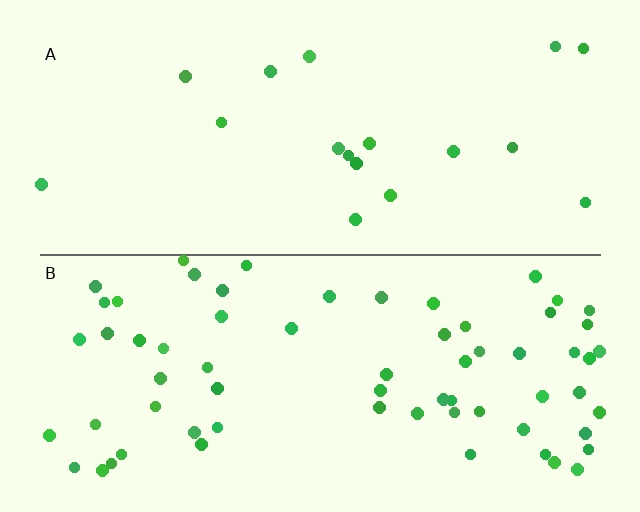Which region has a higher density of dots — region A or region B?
B (the bottom).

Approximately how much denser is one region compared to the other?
Approximately 3.7× — region B over region A.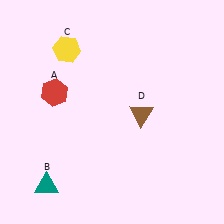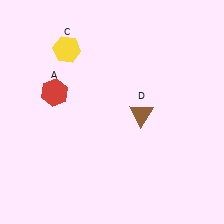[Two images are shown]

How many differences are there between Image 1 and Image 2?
There is 1 difference between the two images.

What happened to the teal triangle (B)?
The teal triangle (B) was removed in Image 2. It was in the bottom-left area of Image 1.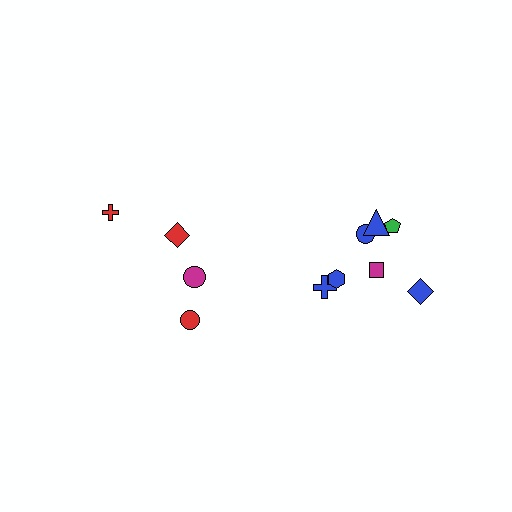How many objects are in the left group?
There are 4 objects.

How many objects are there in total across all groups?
There are 11 objects.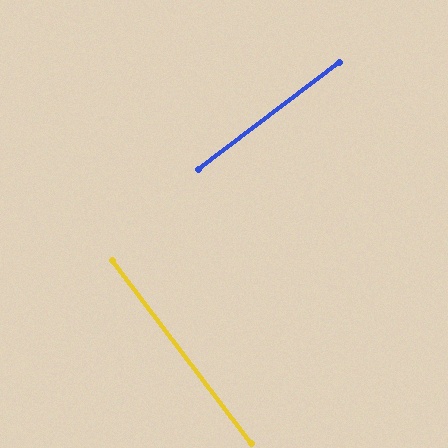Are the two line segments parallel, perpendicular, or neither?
Perpendicular — they meet at approximately 90°.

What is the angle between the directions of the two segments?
Approximately 90 degrees.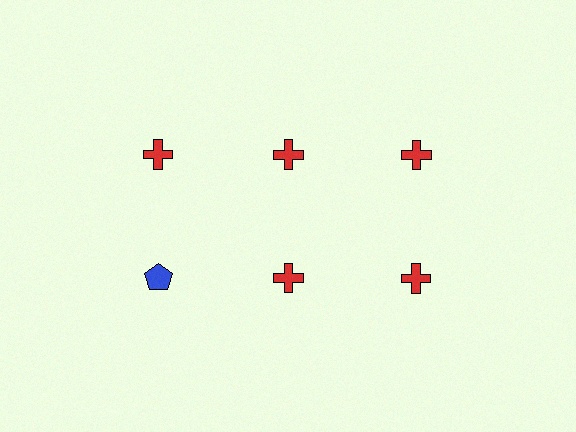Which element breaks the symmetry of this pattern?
The blue pentagon in the second row, leftmost column breaks the symmetry. All other shapes are red crosses.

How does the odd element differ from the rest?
It differs in both color (blue instead of red) and shape (pentagon instead of cross).